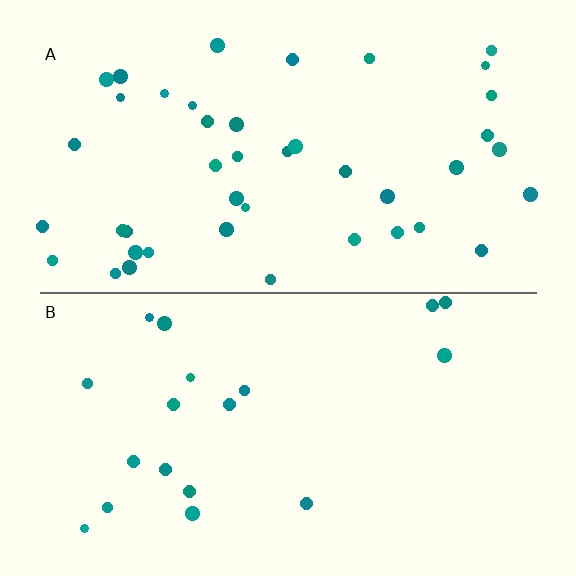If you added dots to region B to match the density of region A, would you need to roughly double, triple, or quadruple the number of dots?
Approximately double.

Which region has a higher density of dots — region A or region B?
A (the top).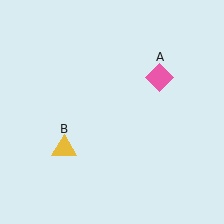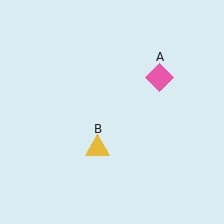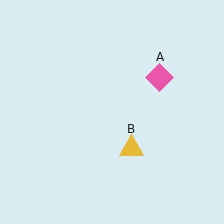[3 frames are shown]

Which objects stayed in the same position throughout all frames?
Pink diamond (object A) remained stationary.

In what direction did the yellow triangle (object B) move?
The yellow triangle (object B) moved right.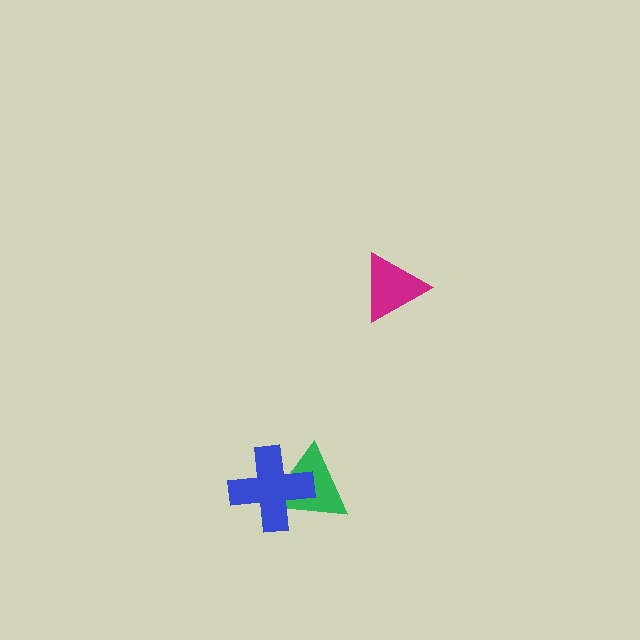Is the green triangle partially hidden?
Yes, it is partially covered by another shape.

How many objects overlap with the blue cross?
1 object overlaps with the blue cross.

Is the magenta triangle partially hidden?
No, no other shape covers it.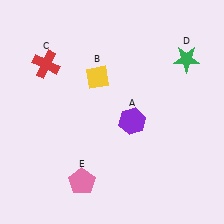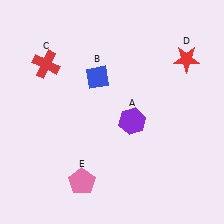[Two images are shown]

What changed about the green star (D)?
In Image 1, D is green. In Image 2, it changed to red.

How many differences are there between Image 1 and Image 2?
There are 2 differences between the two images.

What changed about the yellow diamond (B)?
In Image 1, B is yellow. In Image 2, it changed to blue.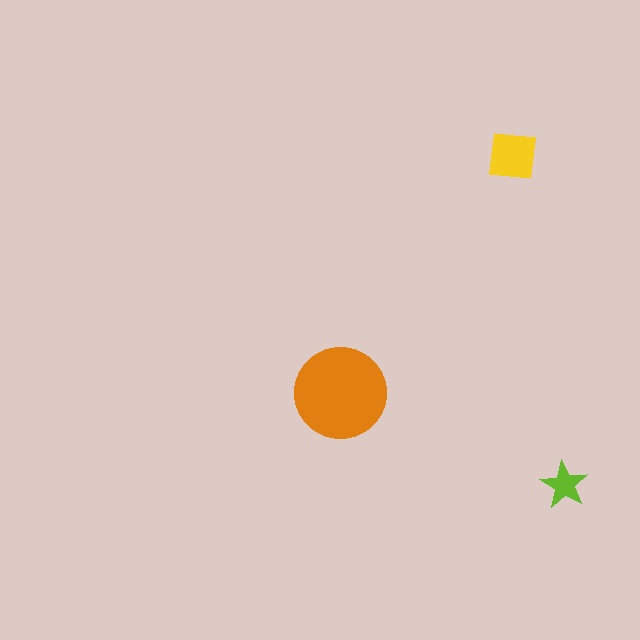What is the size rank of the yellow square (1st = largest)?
2nd.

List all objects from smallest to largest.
The lime star, the yellow square, the orange circle.